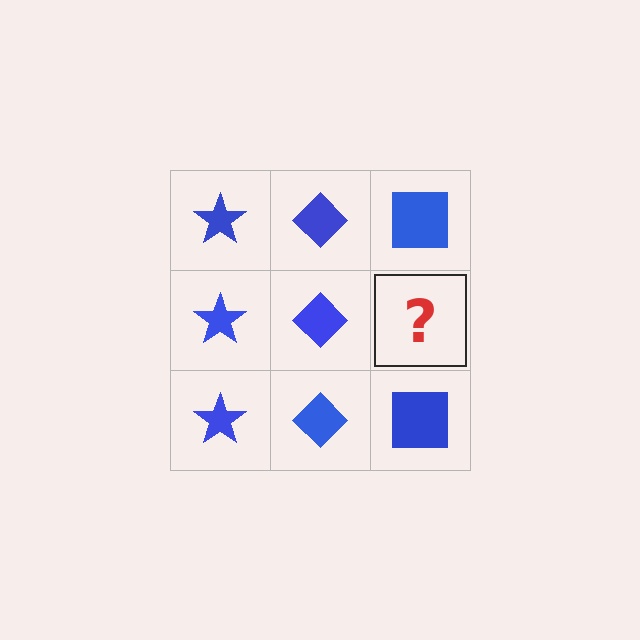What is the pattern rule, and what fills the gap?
The rule is that each column has a consistent shape. The gap should be filled with a blue square.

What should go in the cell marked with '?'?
The missing cell should contain a blue square.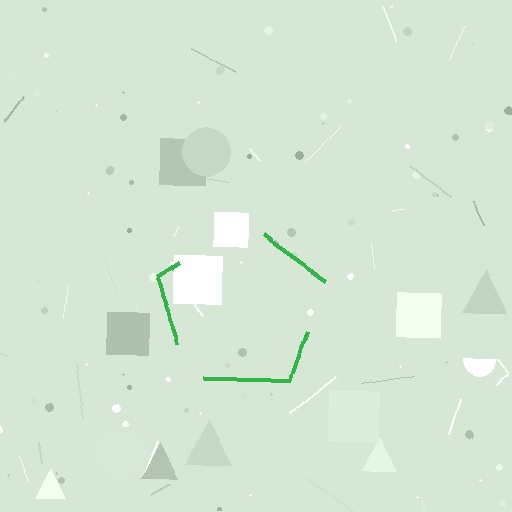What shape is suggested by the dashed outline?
The dashed outline suggests a pentagon.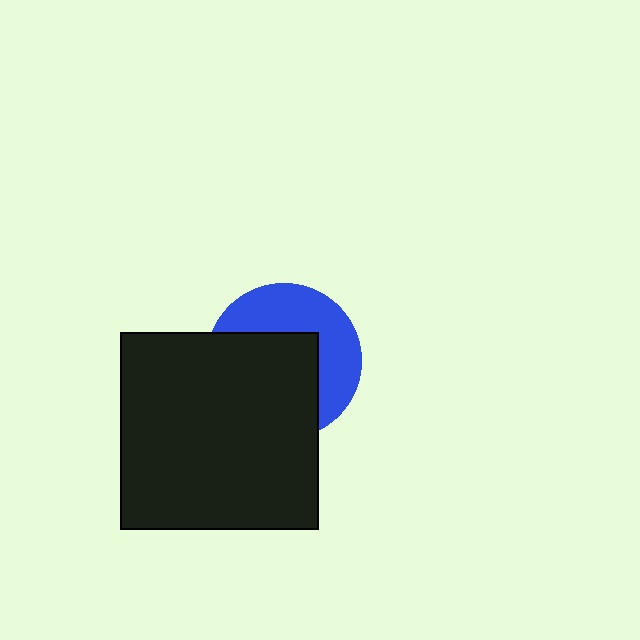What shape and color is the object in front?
The object in front is a black square.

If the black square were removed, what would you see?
You would see the complete blue circle.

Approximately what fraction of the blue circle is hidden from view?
Roughly 56% of the blue circle is hidden behind the black square.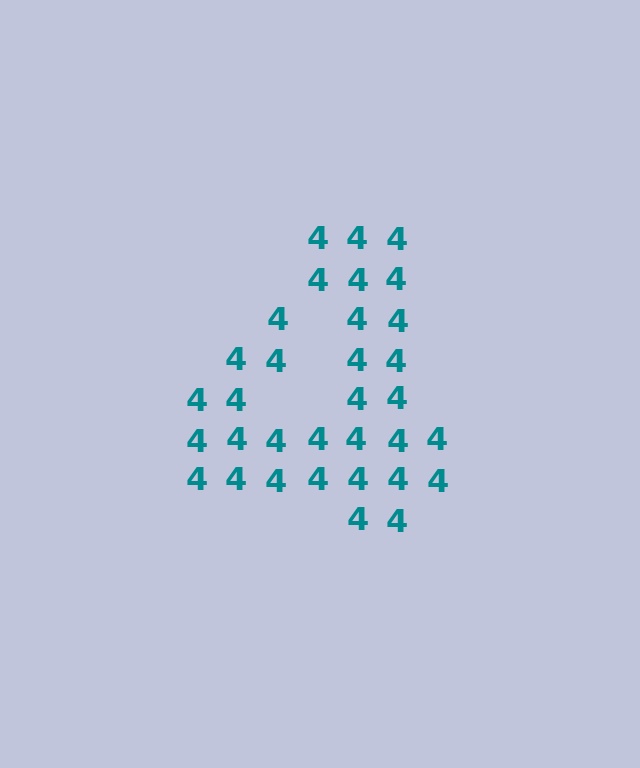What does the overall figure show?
The overall figure shows the digit 4.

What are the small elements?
The small elements are digit 4's.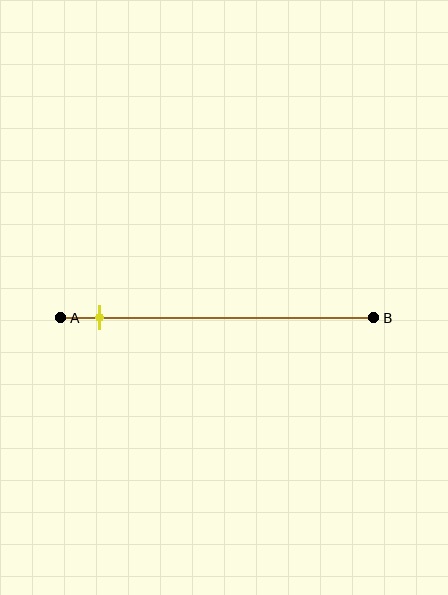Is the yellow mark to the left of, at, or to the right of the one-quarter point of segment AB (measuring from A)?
The yellow mark is to the left of the one-quarter point of segment AB.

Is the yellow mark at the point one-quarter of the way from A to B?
No, the mark is at about 10% from A, not at the 25% one-quarter point.